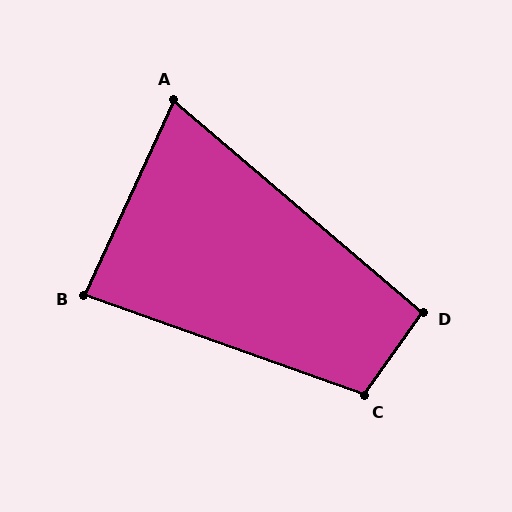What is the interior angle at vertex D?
Approximately 95 degrees (obtuse).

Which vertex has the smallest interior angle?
A, at approximately 74 degrees.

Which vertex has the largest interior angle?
C, at approximately 106 degrees.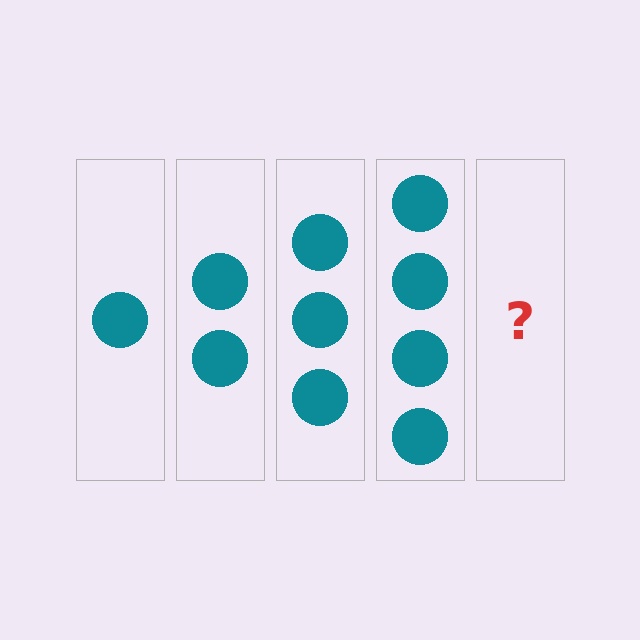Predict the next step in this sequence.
The next step is 5 circles.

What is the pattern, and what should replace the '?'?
The pattern is that each step adds one more circle. The '?' should be 5 circles.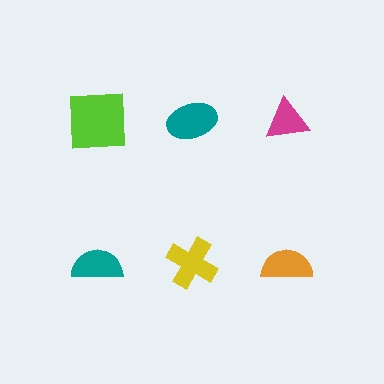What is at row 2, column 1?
A teal semicircle.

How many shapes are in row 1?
3 shapes.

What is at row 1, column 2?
A teal ellipse.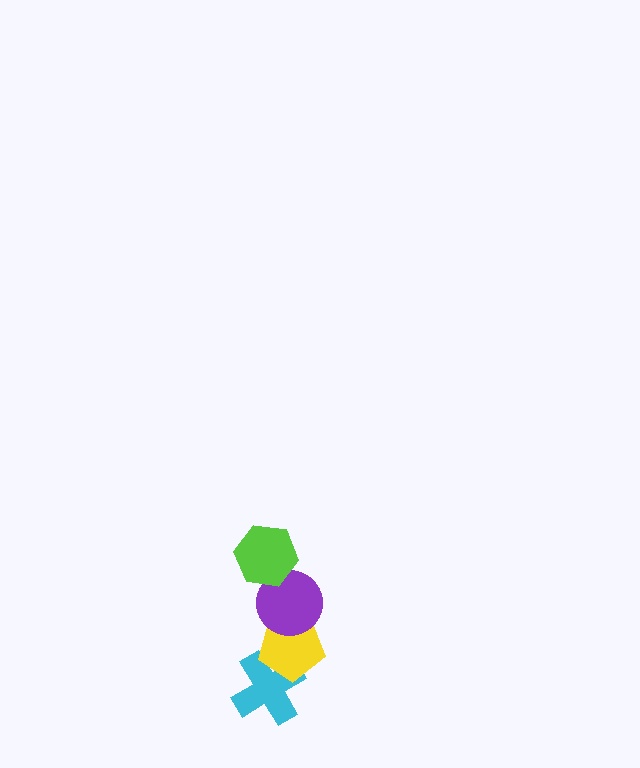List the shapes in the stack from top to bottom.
From top to bottom: the lime hexagon, the purple circle, the yellow pentagon, the cyan cross.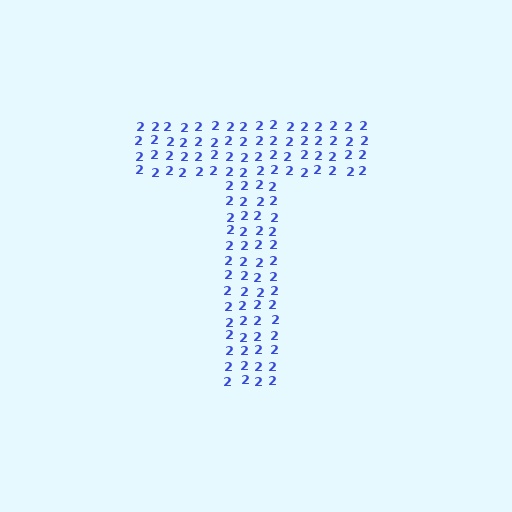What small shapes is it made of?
It is made of small digit 2's.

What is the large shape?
The large shape is the letter T.